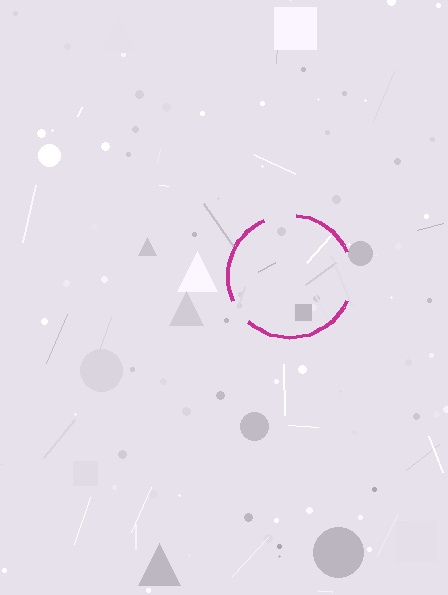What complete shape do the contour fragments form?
The contour fragments form a circle.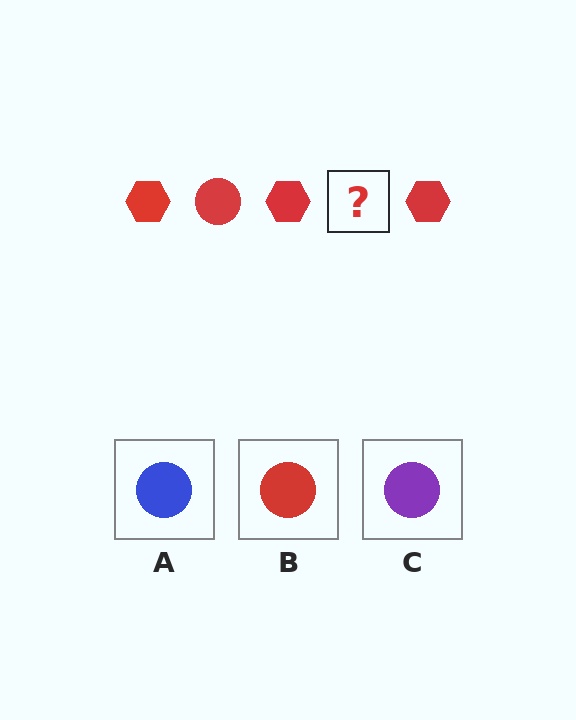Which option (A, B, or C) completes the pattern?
B.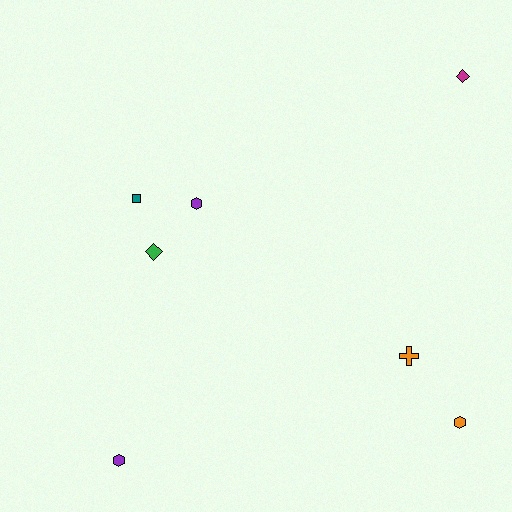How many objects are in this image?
There are 7 objects.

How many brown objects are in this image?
There are no brown objects.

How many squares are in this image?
There is 1 square.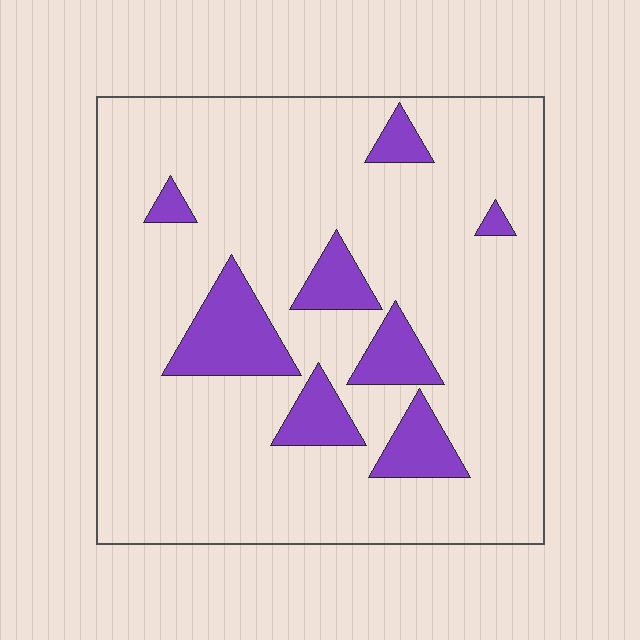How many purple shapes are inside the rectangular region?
8.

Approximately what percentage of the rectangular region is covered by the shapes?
Approximately 15%.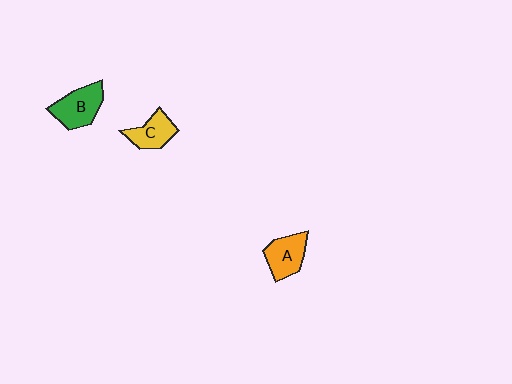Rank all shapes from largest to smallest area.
From largest to smallest: B (green), A (orange), C (yellow).